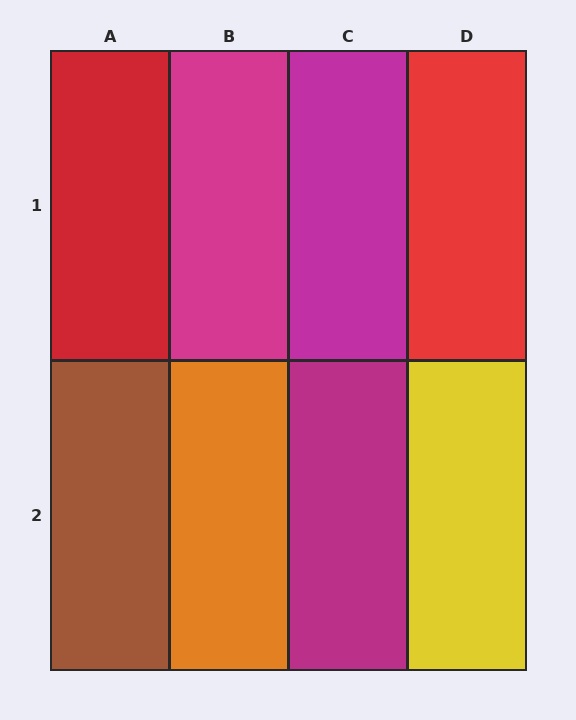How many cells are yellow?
1 cell is yellow.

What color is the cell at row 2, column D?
Yellow.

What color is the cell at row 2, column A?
Brown.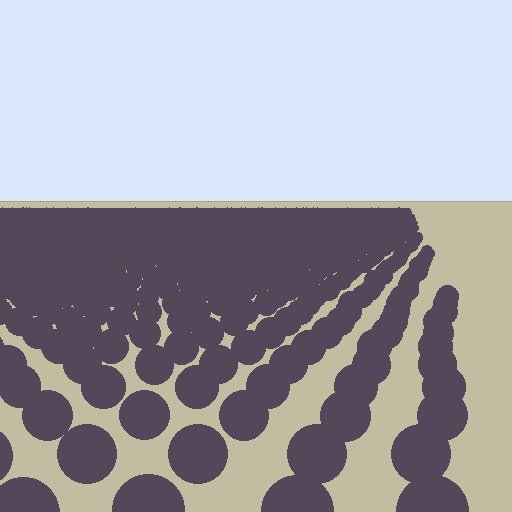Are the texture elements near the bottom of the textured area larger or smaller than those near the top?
Larger. Near the bottom, elements are closer to the viewer and appear at a bigger on-screen size.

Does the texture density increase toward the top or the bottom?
Density increases toward the top.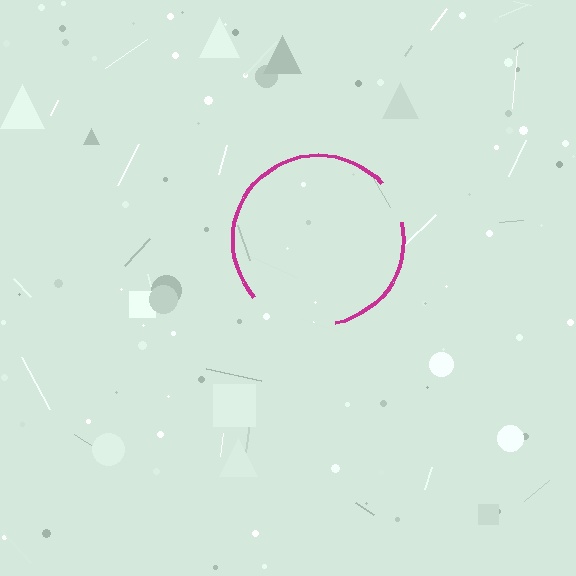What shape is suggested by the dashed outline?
The dashed outline suggests a circle.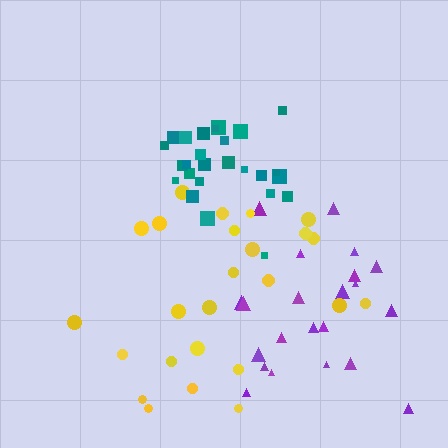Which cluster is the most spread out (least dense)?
Yellow.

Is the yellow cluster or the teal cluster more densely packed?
Teal.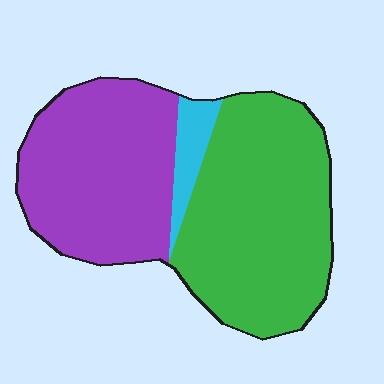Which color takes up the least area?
Cyan, at roughly 5%.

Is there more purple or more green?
Green.